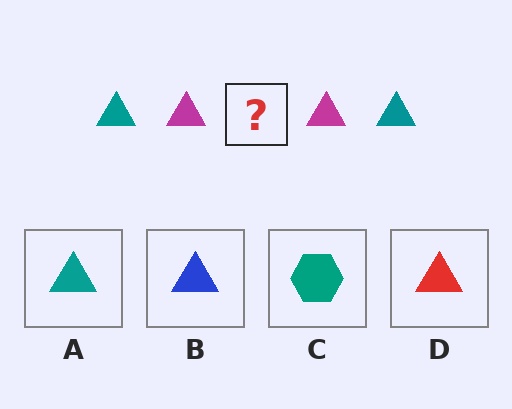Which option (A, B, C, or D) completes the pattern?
A.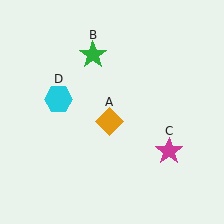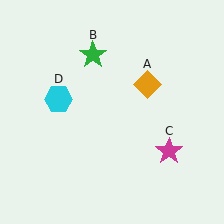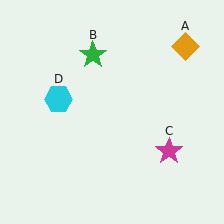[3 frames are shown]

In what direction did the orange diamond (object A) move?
The orange diamond (object A) moved up and to the right.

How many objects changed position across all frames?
1 object changed position: orange diamond (object A).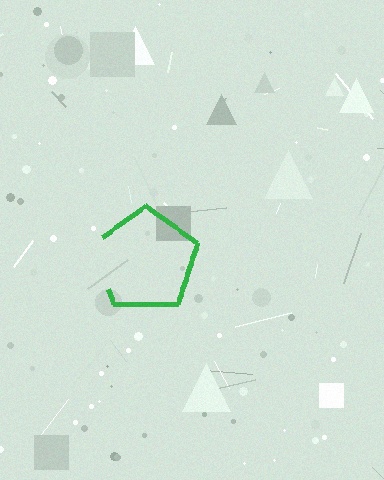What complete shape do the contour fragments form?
The contour fragments form a pentagon.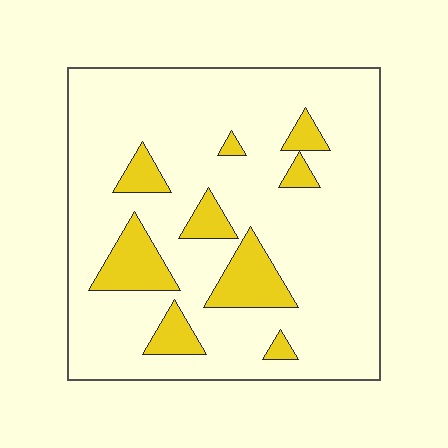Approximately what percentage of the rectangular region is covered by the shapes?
Approximately 15%.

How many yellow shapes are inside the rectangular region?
9.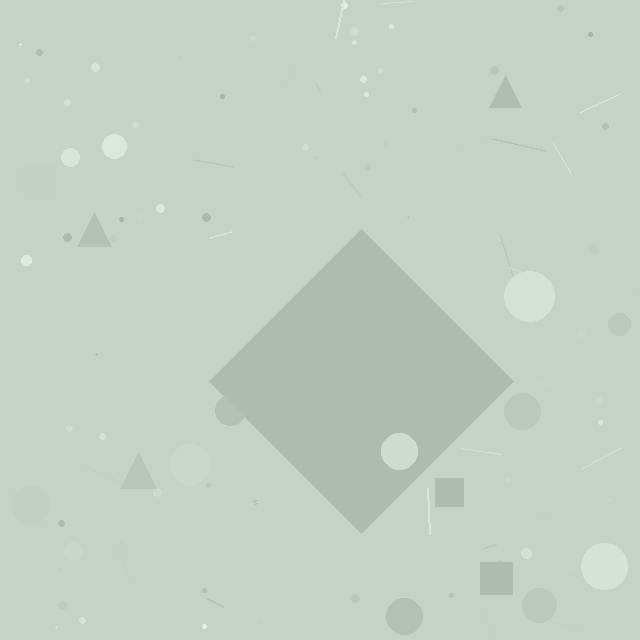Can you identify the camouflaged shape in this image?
The camouflaged shape is a diamond.